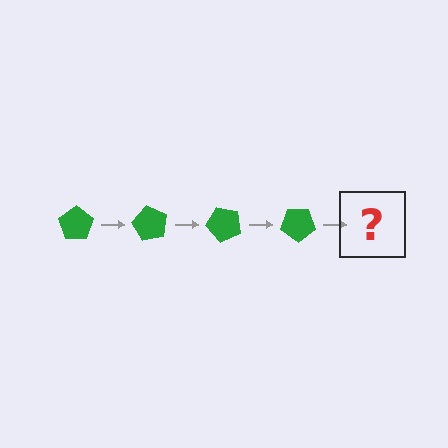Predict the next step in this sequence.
The next step is a green pentagon rotated 240 degrees.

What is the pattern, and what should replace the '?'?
The pattern is that the pentagon rotates 60 degrees each step. The '?' should be a green pentagon rotated 240 degrees.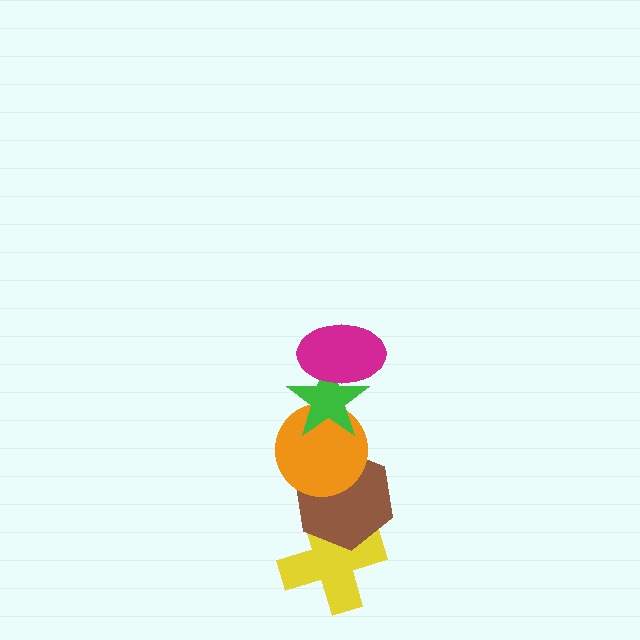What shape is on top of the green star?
The magenta ellipse is on top of the green star.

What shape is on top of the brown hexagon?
The orange circle is on top of the brown hexagon.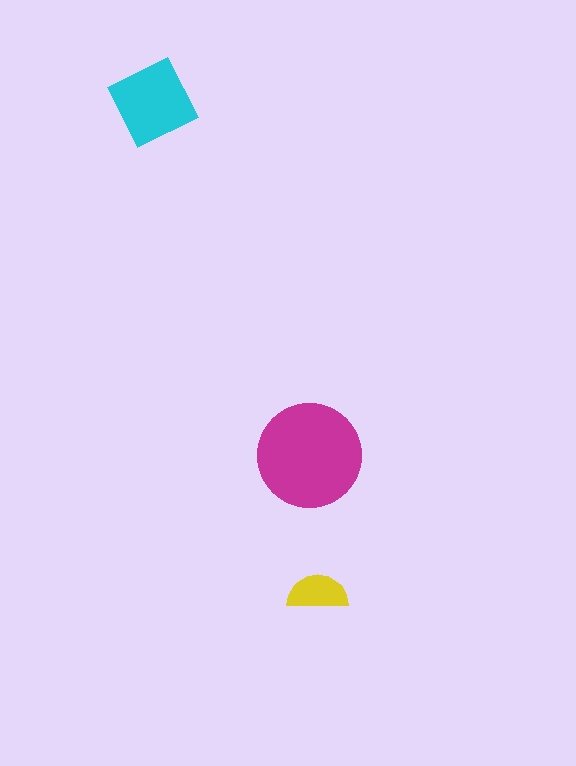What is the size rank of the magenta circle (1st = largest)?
1st.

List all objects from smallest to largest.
The yellow semicircle, the cyan diamond, the magenta circle.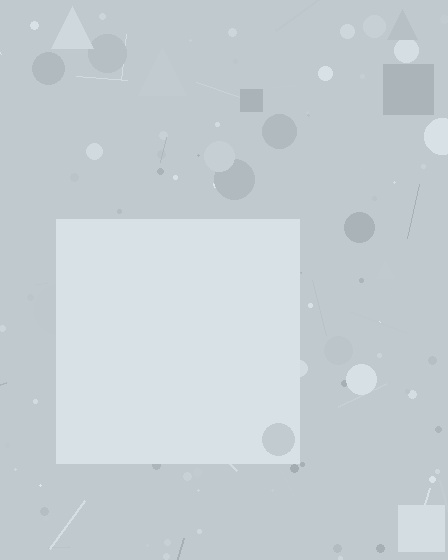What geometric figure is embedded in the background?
A square is embedded in the background.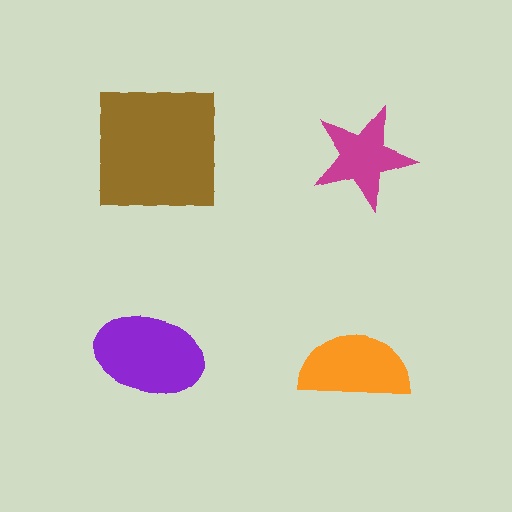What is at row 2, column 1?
A purple ellipse.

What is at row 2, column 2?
An orange semicircle.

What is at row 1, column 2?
A magenta star.